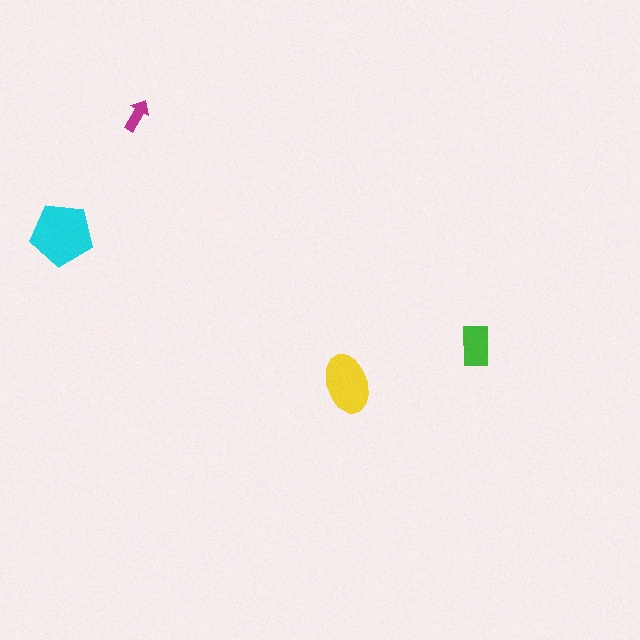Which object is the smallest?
The magenta arrow.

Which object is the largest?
The cyan pentagon.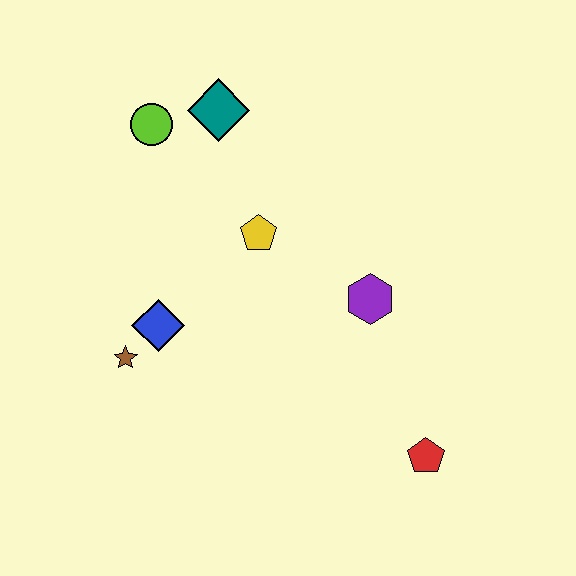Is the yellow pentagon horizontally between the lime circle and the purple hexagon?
Yes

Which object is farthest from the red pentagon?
The lime circle is farthest from the red pentagon.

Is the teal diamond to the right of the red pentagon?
No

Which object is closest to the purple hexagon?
The yellow pentagon is closest to the purple hexagon.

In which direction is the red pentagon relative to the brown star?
The red pentagon is to the right of the brown star.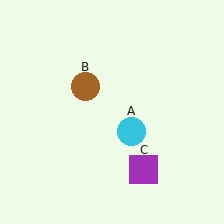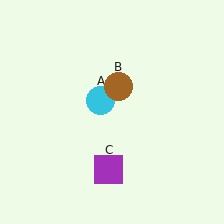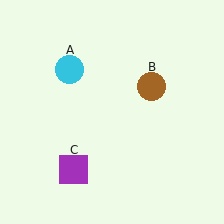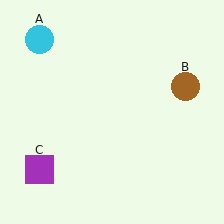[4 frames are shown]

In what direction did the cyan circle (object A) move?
The cyan circle (object A) moved up and to the left.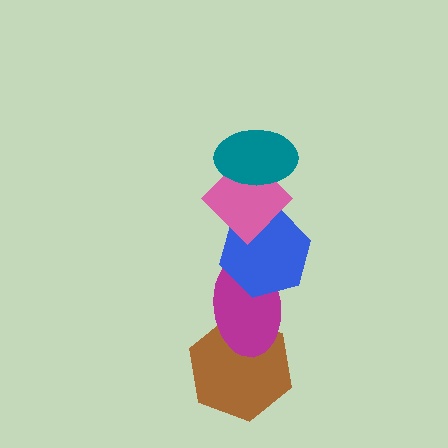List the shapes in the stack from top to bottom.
From top to bottom: the teal ellipse, the pink diamond, the blue hexagon, the magenta ellipse, the brown hexagon.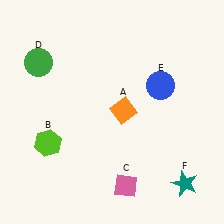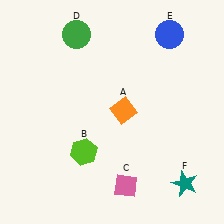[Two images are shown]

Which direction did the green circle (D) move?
The green circle (D) moved right.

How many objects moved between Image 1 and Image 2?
3 objects moved between the two images.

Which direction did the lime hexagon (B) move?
The lime hexagon (B) moved right.